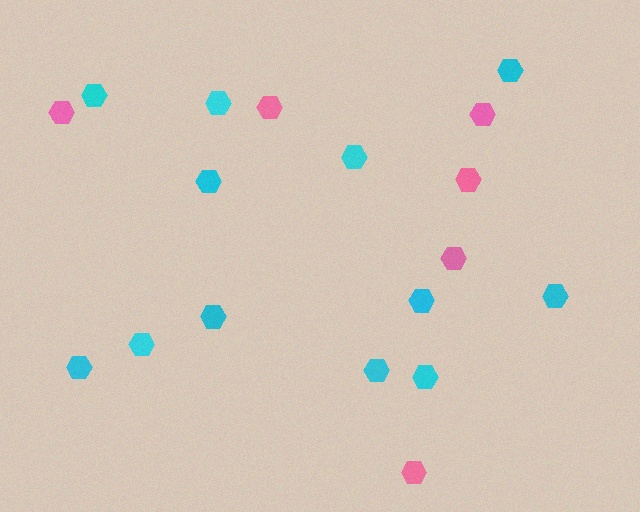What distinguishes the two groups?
There are 2 groups: one group of cyan hexagons (12) and one group of pink hexagons (6).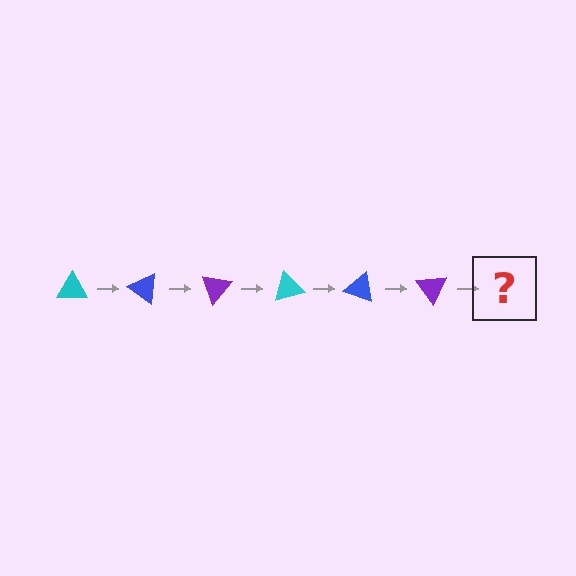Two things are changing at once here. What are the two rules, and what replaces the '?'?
The two rules are that it rotates 35 degrees each step and the color cycles through cyan, blue, and purple. The '?' should be a cyan triangle, rotated 210 degrees from the start.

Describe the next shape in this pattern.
It should be a cyan triangle, rotated 210 degrees from the start.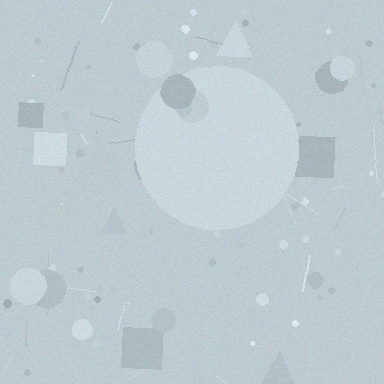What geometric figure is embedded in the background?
A circle is embedded in the background.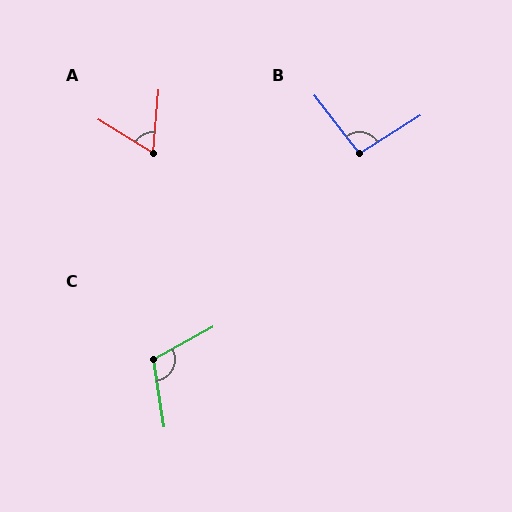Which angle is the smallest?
A, at approximately 63 degrees.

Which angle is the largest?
C, at approximately 109 degrees.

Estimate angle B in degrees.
Approximately 96 degrees.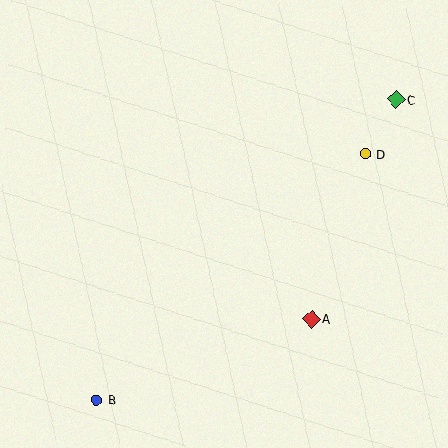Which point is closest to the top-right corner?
Point C is closest to the top-right corner.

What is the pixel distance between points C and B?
The distance between C and B is 424 pixels.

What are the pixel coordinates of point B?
Point B is at (97, 400).